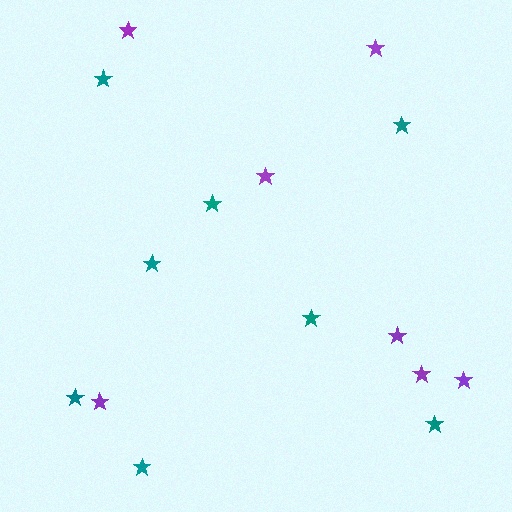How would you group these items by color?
There are 2 groups: one group of purple stars (7) and one group of teal stars (8).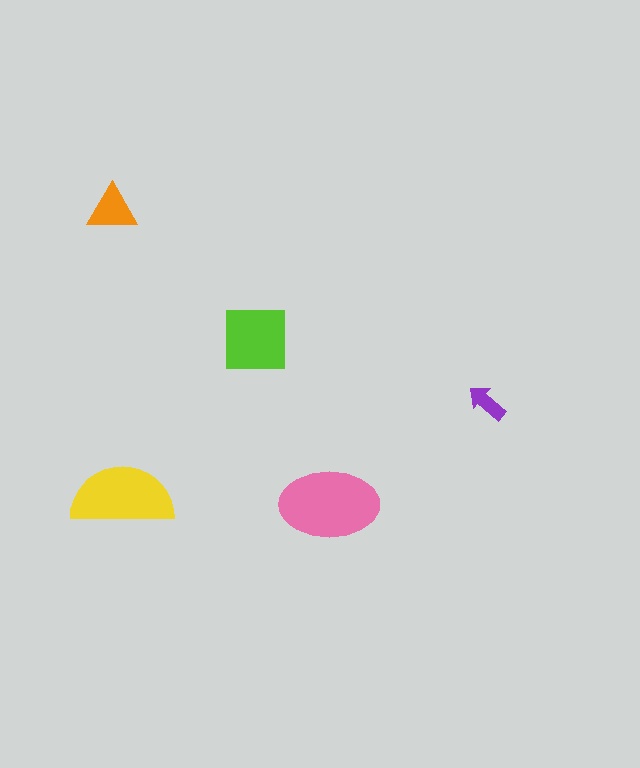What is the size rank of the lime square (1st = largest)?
3rd.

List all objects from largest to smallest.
The pink ellipse, the yellow semicircle, the lime square, the orange triangle, the purple arrow.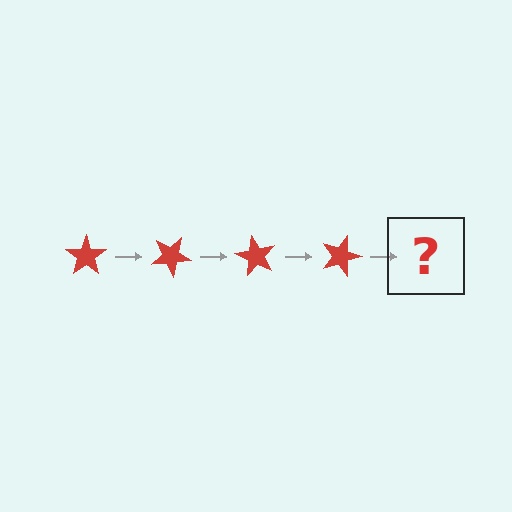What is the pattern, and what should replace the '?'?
The pattern is that the star rotates 30 degrees each step. The '?' should be a red star rotated 120 degrees.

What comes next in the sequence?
The next element should be a red star rotated 120 degrees.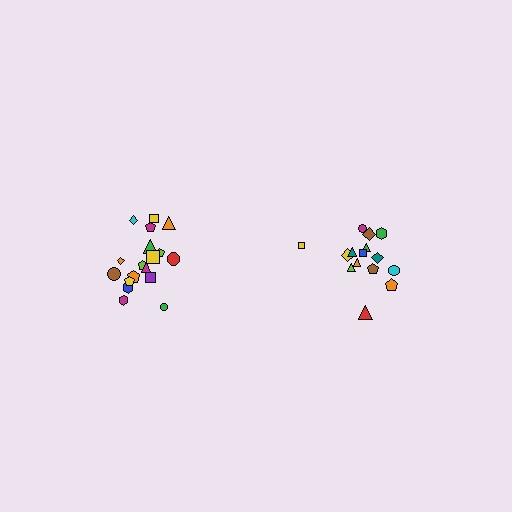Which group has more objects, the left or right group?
The left group.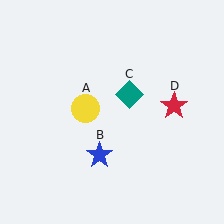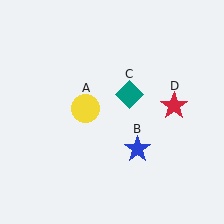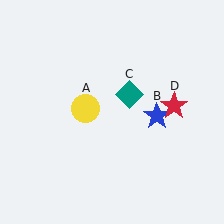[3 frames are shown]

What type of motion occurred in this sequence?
The blue star (object B) rotated counterclockwise around the center of the scene.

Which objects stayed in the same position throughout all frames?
Yellow circle (object A) and teal diamond (object C) and red star (object D) remained stationary.